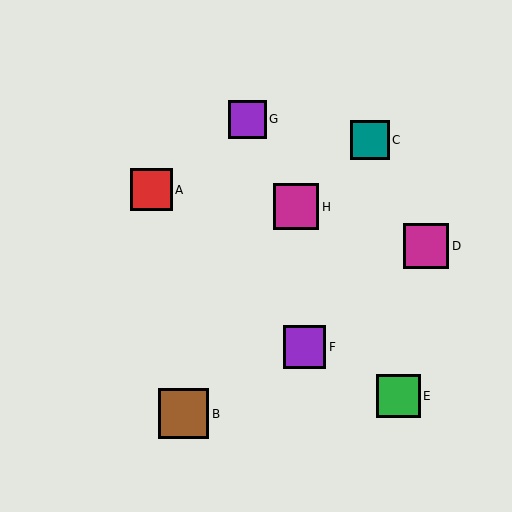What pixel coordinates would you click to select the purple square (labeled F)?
Click at (304, 347) to select the purple square F.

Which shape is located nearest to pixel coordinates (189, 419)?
The brown square (labeled B) at (184, 414) is nearest to that location.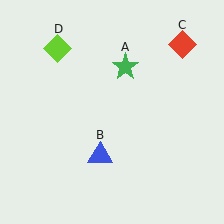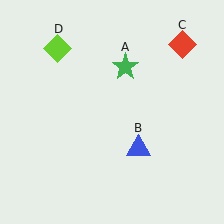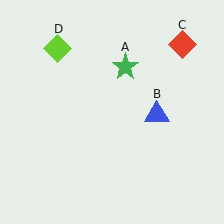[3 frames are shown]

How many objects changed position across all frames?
1 object changed position: blue triangle (object B).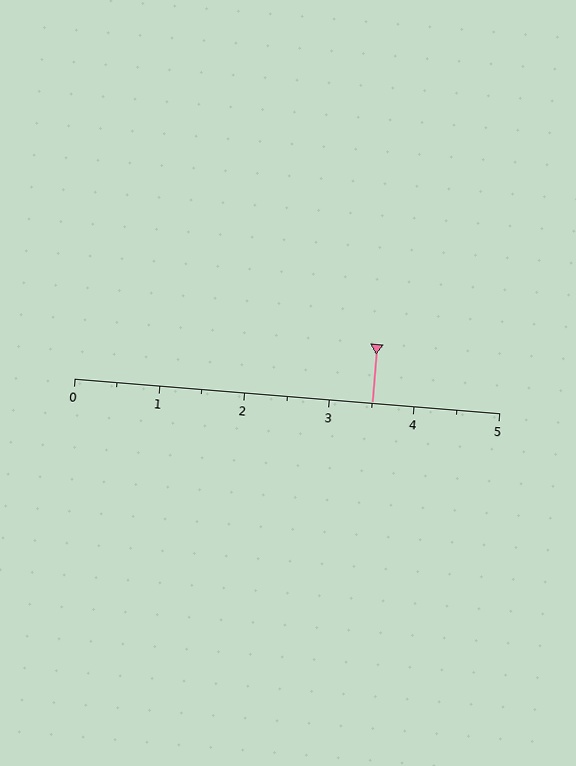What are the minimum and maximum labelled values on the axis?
The axis runs from 0 to 5.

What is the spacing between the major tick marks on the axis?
The major ticks are spaced 1 apart.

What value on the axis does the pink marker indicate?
The marker indicates approximately 3.5.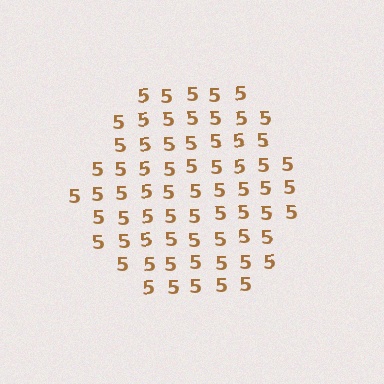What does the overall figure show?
The overall figure shows a hexagon.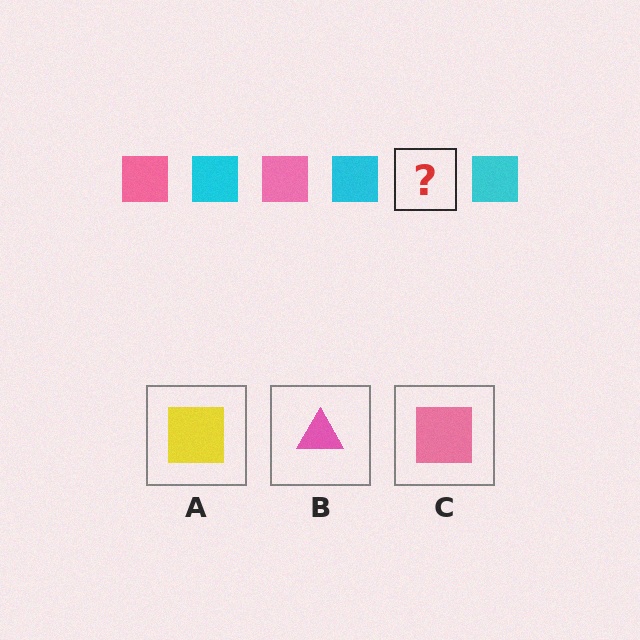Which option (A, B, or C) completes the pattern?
C.